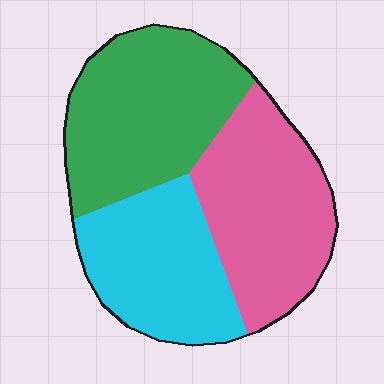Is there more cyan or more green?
Green.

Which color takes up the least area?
Cyan, at roughly 30%.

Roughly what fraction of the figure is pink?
Pink takes up between a third and a half of the figure.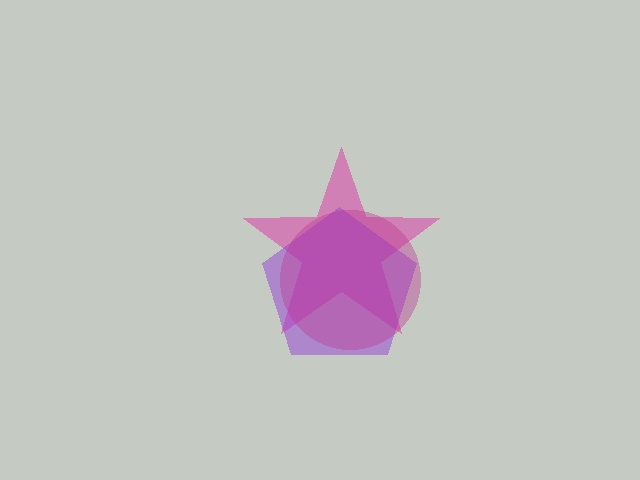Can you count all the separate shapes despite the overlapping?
Yes, there are 3 separate shapes.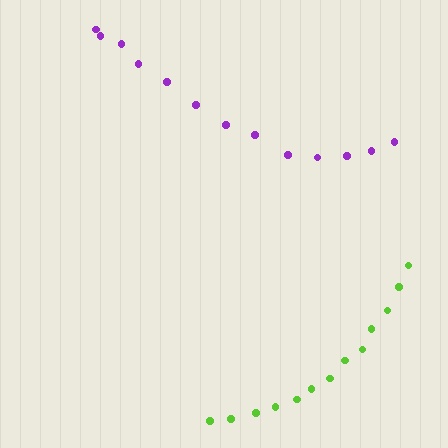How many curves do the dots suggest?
There are 2 distinct paths.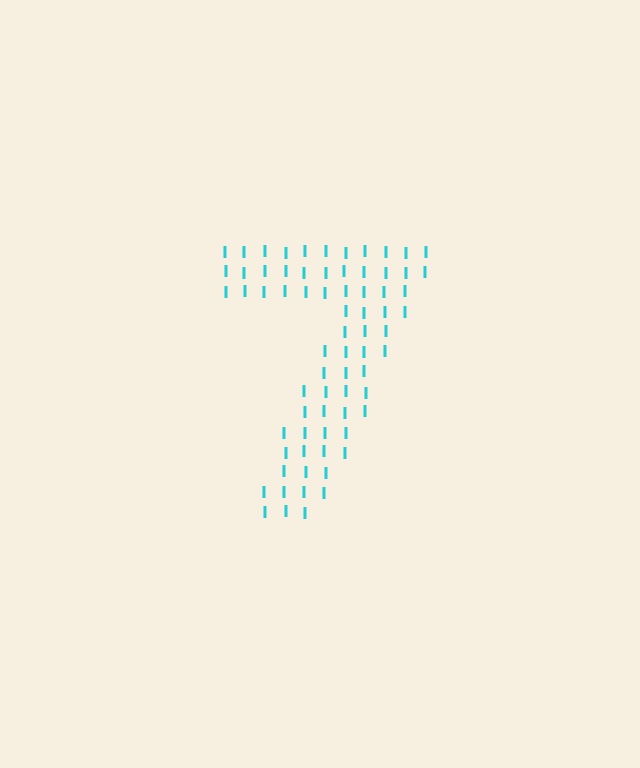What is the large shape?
The large shape is the digit 7.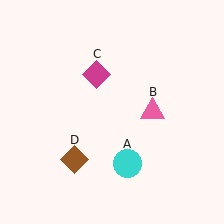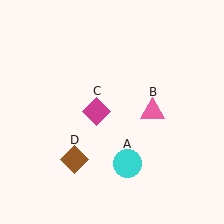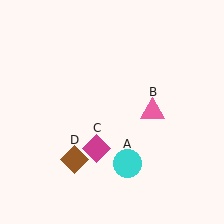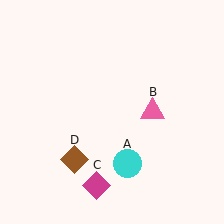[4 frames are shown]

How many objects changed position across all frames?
1 object changed position: magenta diamond (object C).